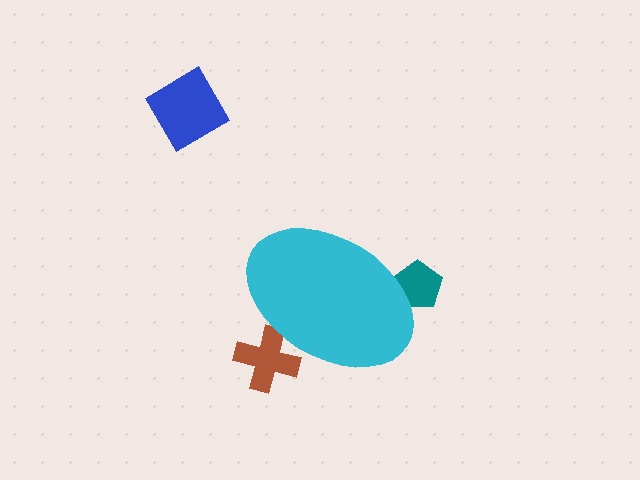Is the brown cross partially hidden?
Yes, the brown cross is partially hidden behind the cyan ellipse.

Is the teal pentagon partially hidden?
Yes, the teal pentagon is partially hidden behind the cyan ellipse.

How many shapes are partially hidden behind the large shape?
2 shapes are partially hidden.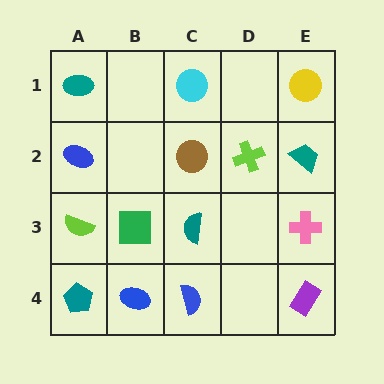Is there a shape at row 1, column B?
No, that cell is empty.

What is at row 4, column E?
A purple rectangle.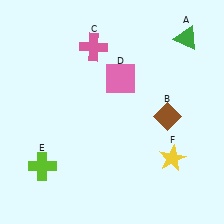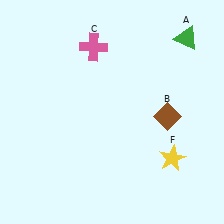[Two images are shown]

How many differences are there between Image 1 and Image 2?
There are 2 differences between the two images.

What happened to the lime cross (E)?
The lime cross (E) was removed in Image 2. It was in the bottom-left area of Image 1.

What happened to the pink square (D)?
The pink square (D) was removed in Image 2. It was in the top-right area of Image 1.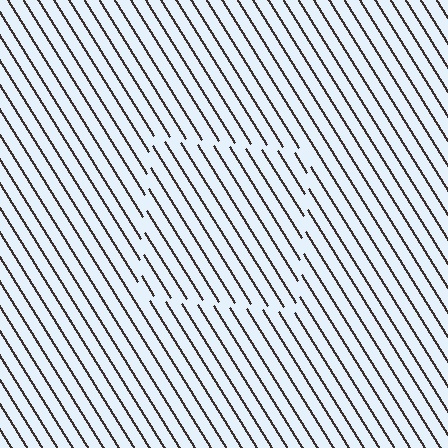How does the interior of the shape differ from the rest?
The interior of the shape contains the same grating, shifted by half a period — the contour is defined by the phase discontinuity where line-ends from the inner and outer gratings abut.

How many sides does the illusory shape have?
4 sides — the line-ends trace a square.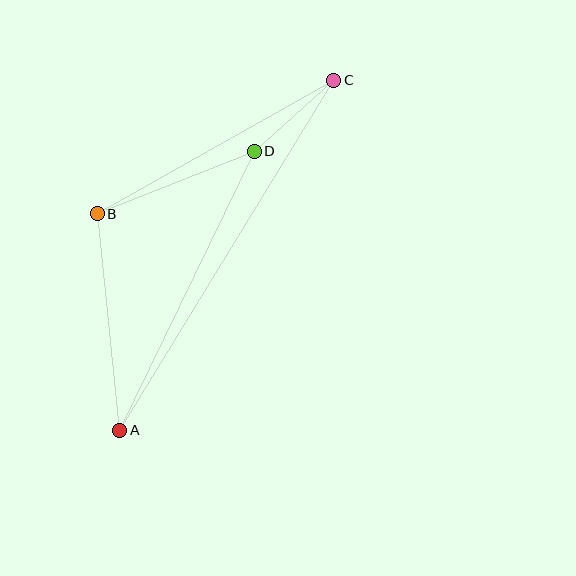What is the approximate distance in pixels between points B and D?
The distance between B and D is approximately 169 pixels.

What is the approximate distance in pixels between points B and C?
The distance between B and C is approximately 272 pixels.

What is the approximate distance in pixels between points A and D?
The distance between A and D is approximately 310 pixels.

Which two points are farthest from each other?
Points A and C are farthest from each other.